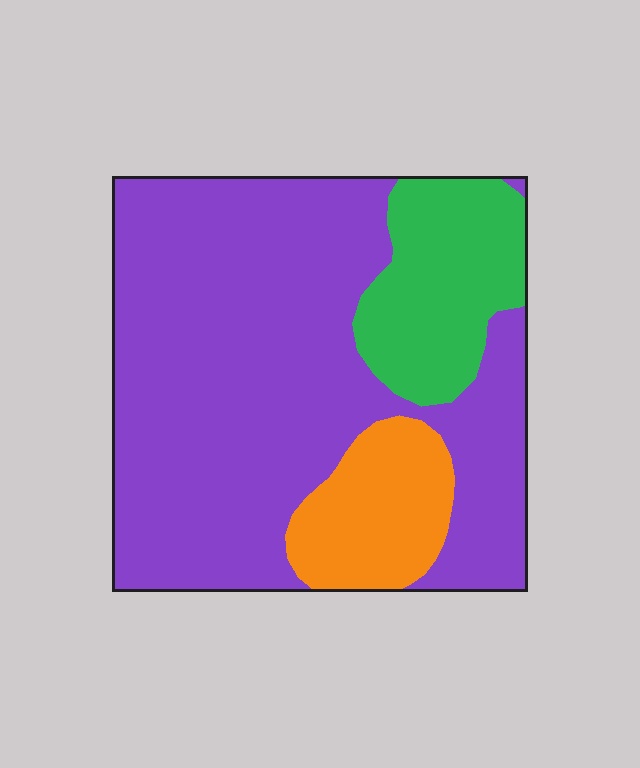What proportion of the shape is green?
Green covers 17% of the shape.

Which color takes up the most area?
Purple, at roughly 70%.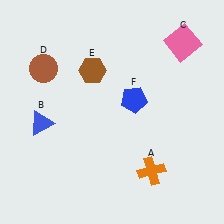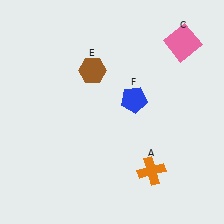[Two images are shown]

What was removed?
The blue triangle (B), the brown circle (D) were removed in Image 2.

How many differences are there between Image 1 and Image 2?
There are 2 differences between the two images.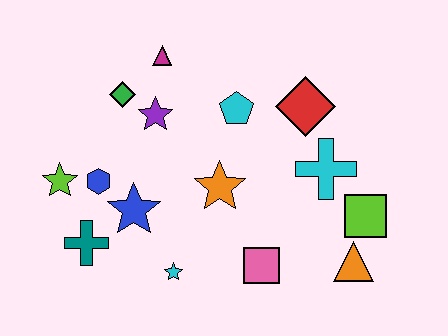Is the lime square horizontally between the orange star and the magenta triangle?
No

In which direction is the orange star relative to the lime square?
The orange star is to the left of the lime square.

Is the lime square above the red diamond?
No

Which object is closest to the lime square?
The orange triangle is closest to the lime square.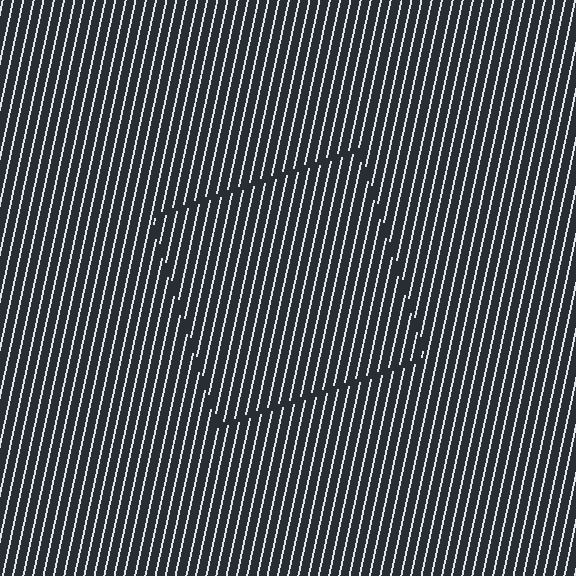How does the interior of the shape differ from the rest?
The interior of the shape contains the same grating, shifted by half a period — the contour is defined by the phase discontinuity where line-ends from the inner and outer gratings abut.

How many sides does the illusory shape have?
4 sides — the line-ends trace a square.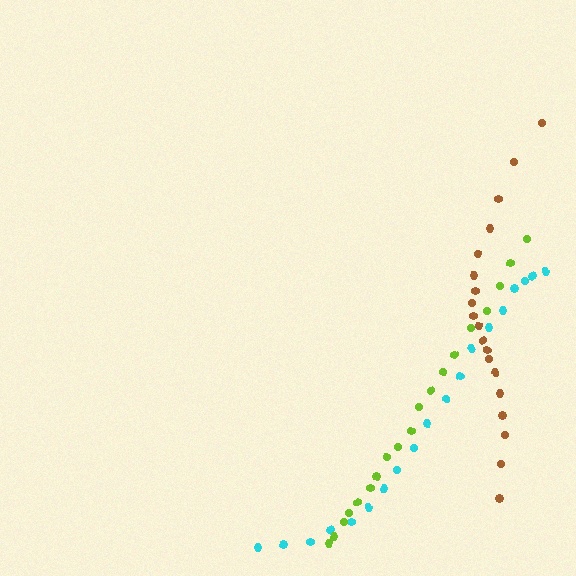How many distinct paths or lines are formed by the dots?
There are 3 distinct paths.